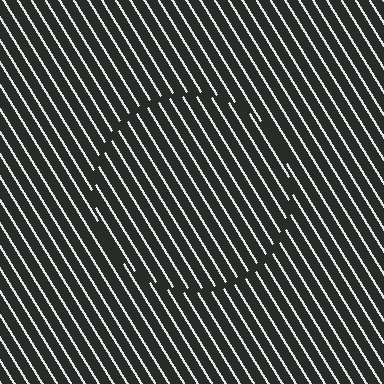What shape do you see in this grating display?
An illusory circle. The interior of the shape contains the same grating, shifted by half a period — the contour is defined by the phase discontinuity where line-ends from the inner and outer gratings abut.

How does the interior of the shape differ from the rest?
The interior of the shape contains the same grating, shifted by half a period — the contour is defined by the phase discontinuity where line-ends from the inner and outer gratings abut.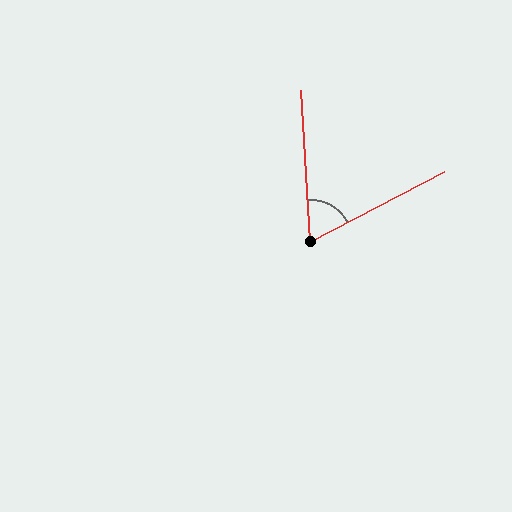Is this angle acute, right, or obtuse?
It is acute.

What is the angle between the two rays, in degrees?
Approximately 66 degrees.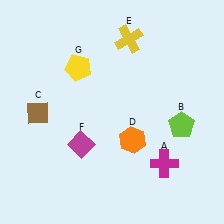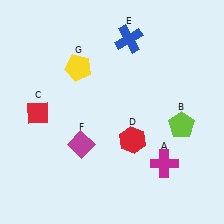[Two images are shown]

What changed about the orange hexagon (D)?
In Image 1, D is orange. In Image 2, it changed to red.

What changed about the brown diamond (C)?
In Image 1, C is brown. In Image 2, it changed to red.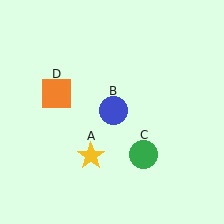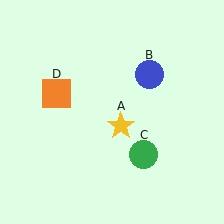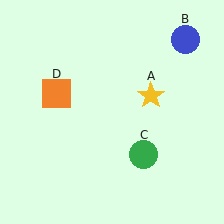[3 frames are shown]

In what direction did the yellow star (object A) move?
The yellow star (object A) moved up and to the right.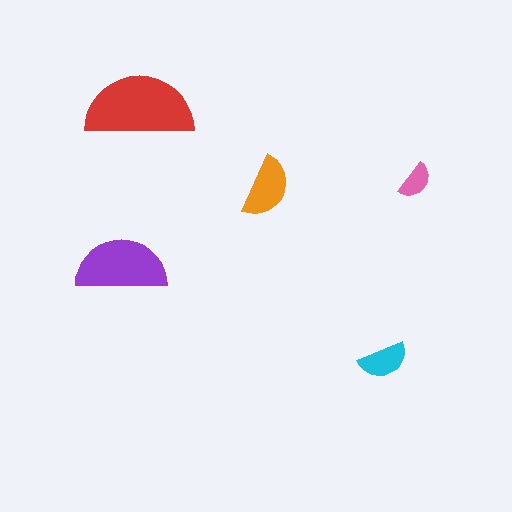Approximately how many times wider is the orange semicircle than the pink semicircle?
About 1.5 times wider.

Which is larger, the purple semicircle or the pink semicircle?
The purple one.